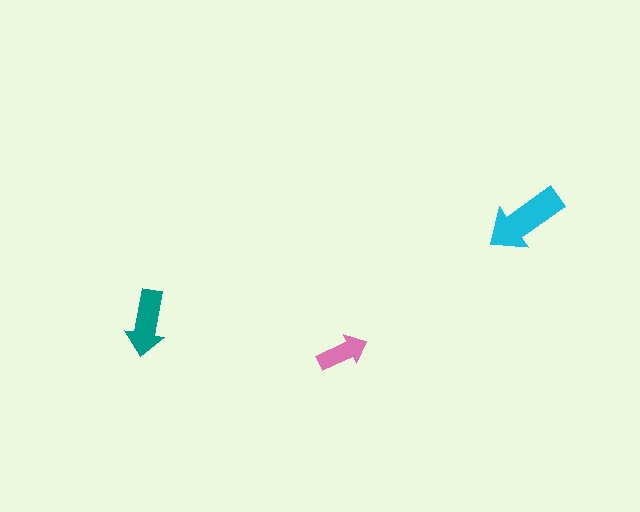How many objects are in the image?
There are 3 objects in the image.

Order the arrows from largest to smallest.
the cyan one, the teal one, the pink one.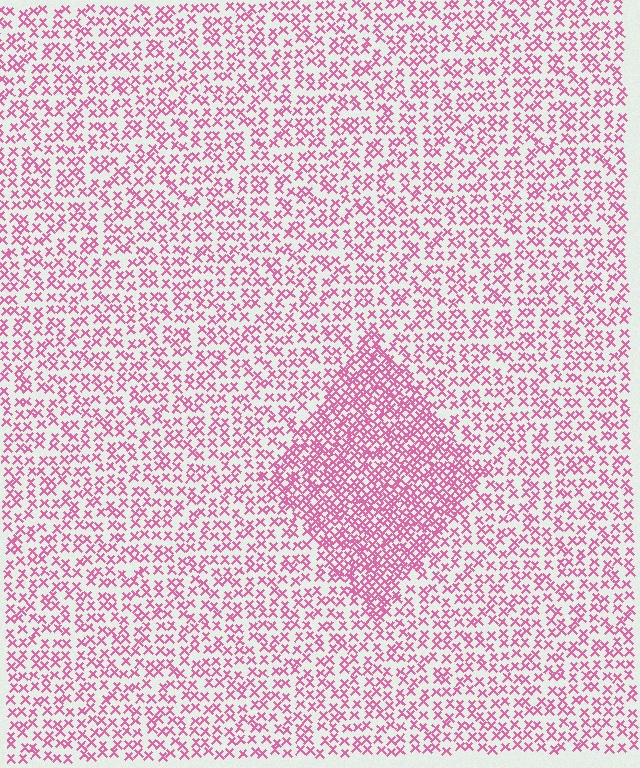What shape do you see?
I see a diamond.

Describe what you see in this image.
The image contains small pink elements arranged at two different densities. A diamond-shaped region is visible where the elements are more densely packed than the surrounding area.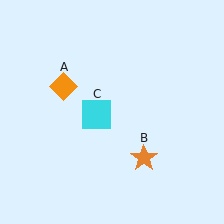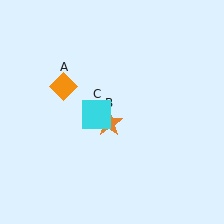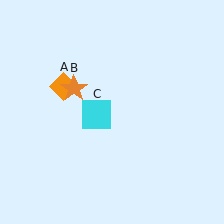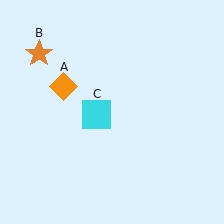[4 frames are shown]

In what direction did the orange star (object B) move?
The orange star (object B) moved up and to the left.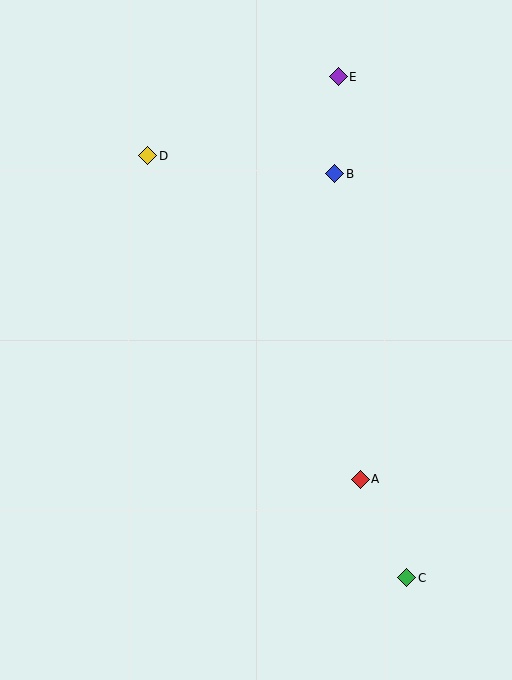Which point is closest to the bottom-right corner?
Point C is closest to the bottom-right corner.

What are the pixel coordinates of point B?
Point B is at (335, 174).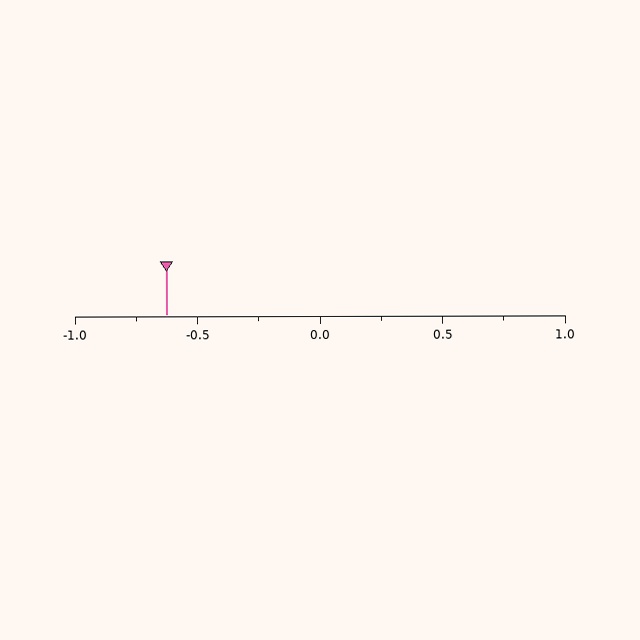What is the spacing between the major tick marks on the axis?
The major ticks are spaced 0.5 apart.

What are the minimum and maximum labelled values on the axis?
The axis runs from -1.0 to 1.0.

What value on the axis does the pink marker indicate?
The marker indicates approximately -0.62.